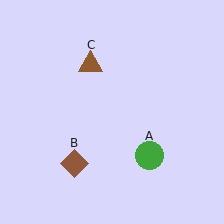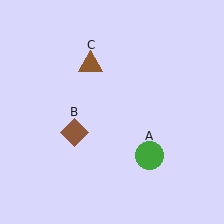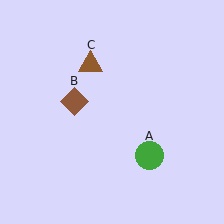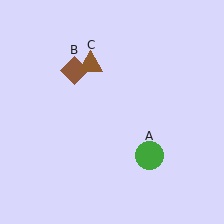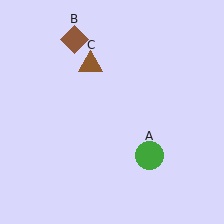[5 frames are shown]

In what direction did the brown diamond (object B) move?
The brown diamond (object B) moved up.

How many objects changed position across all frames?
1 object changed position: brown diamond (object B).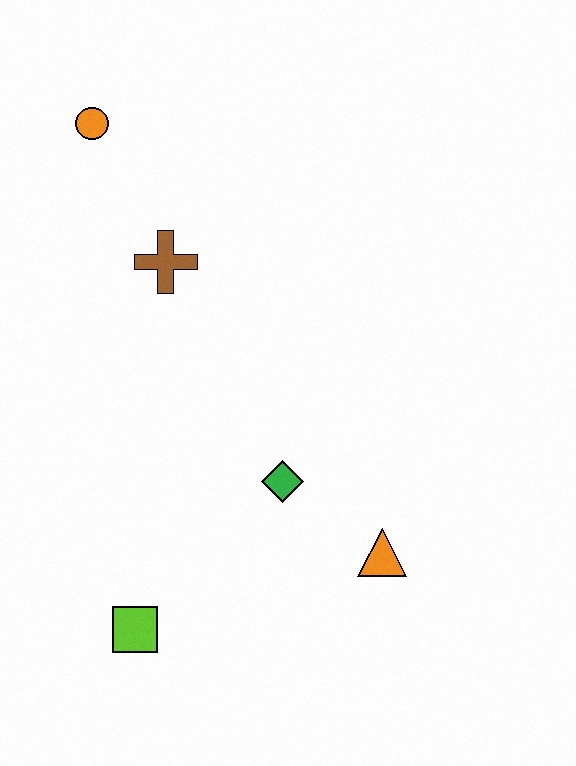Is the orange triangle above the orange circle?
No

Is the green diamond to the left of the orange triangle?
Yes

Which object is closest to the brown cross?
The orange circle is closest to the brown cross.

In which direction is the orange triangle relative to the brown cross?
The orange triangle is below the brown cross.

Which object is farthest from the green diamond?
The orange circle is farthest from the green diamond.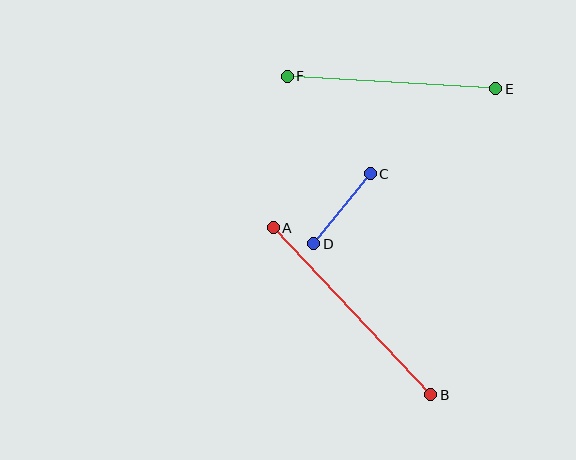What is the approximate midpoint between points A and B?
The midpoint is at approximately (352, 311) pixels.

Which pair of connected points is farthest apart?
Points A and B are farthest apart.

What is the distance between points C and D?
The distance is approximately 90 pixels.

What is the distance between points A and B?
The distance is approximately 230 pixels.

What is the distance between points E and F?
The distance is approximately 209 pixels.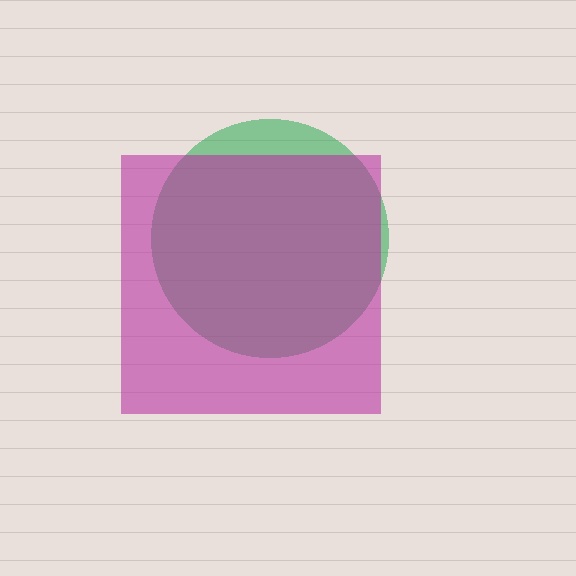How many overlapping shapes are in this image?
There are 2 overlapping shapes in the image.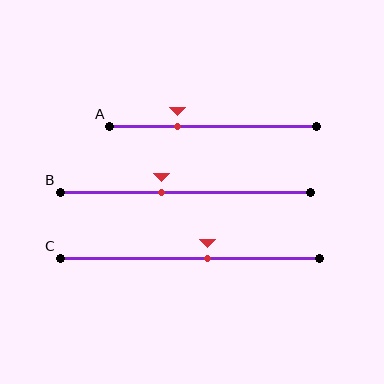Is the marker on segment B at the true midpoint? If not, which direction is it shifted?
No, the marker on segment B is shifted to the left by about 9% of the segment length.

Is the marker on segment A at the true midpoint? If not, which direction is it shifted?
No, the marker on segment A is shifted to the left by about 17% of the segment length.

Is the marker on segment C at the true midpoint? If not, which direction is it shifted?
No, the marker on segment C is shifted to the right by about 7% of the segment length.